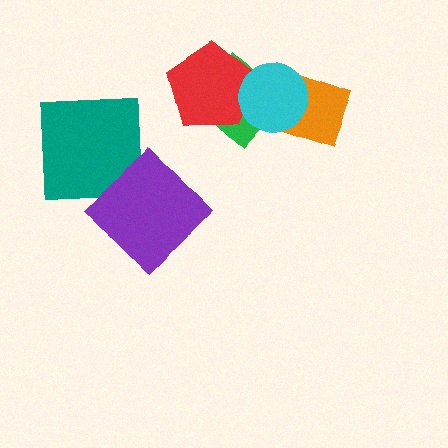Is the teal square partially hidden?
No, no other shape covers it.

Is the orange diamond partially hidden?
Yes, it is partially covered by another shape.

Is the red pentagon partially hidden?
Yes, it is partially covered by another shape.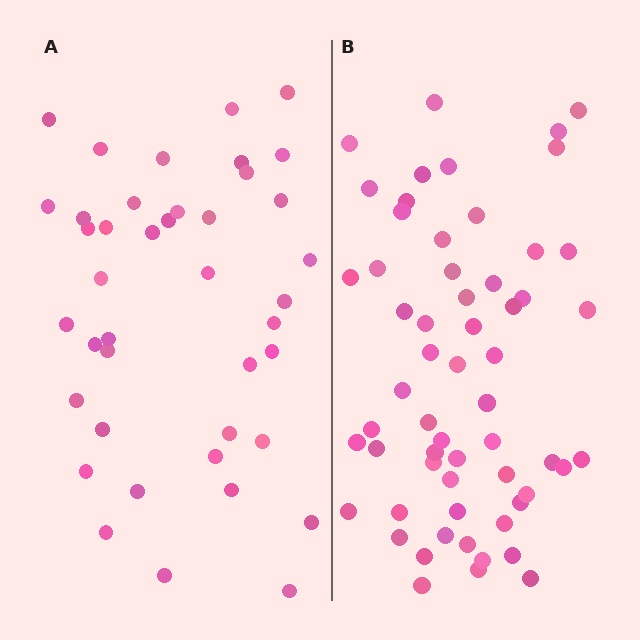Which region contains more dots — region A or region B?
Region B (the right region) has more dots.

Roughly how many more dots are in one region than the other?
Region B has approximately 20 more dots than region A.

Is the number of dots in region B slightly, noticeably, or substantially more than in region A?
Region B has noticeably more, but not dramatically so. The ratio is roughly 1.4 to 1.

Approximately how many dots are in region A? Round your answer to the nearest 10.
About 40 dots. (The exact count is 41, which rounds to 40.)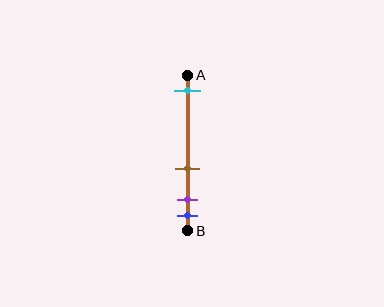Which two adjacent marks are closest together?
The purple and blue marks are the closest adjacent pair.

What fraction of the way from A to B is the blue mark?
The blue mark is approximately 90% (0.9) of the way from A to B.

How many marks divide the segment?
There are 4 marks dividing the segment.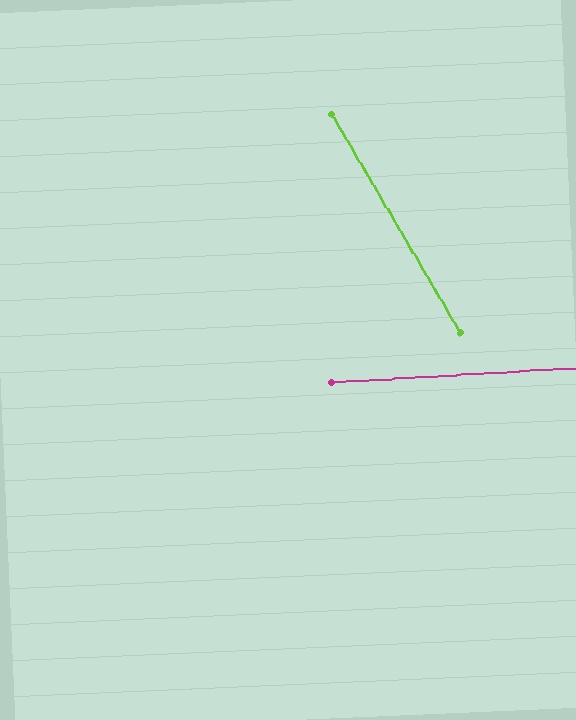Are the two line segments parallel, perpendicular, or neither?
Neither parallel nor perpendicular — they differ by about 63°.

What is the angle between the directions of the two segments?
Approximately 63 degrees.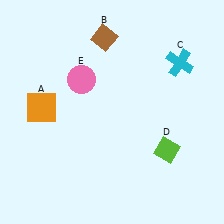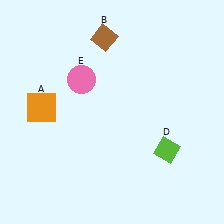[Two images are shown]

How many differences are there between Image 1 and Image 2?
There is 1 difference between the two images.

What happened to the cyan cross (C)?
The cyan cross (C) was removed in Image 2. It was in the top-right area of Image 1.